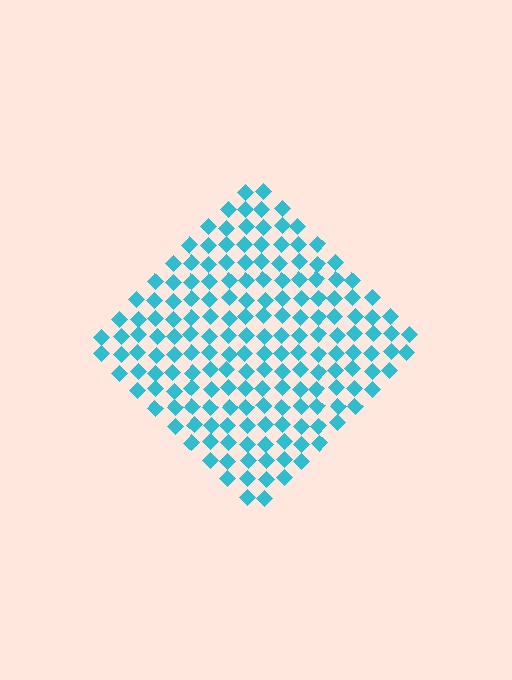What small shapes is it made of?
It is made of small diamonds.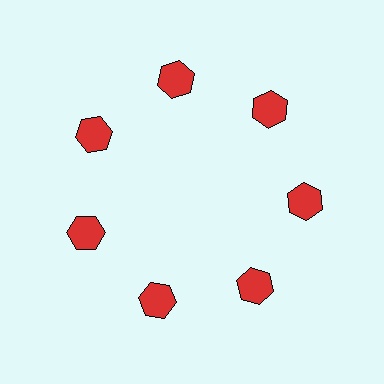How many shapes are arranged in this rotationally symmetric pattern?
There are 7 shapes, arranged in 7 groups of 1.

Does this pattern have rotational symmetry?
Yes, this pattern has 7-fold rotational symmetry. It looks the same after rotating 51 degrees around the center.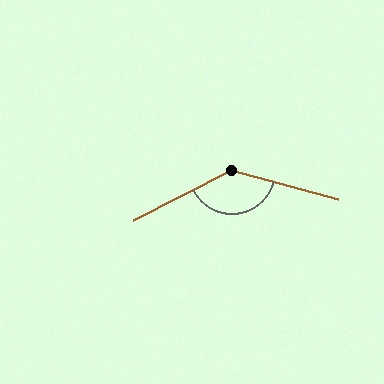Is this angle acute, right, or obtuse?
It is obtuse.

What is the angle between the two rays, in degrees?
Approximately 138 degrees.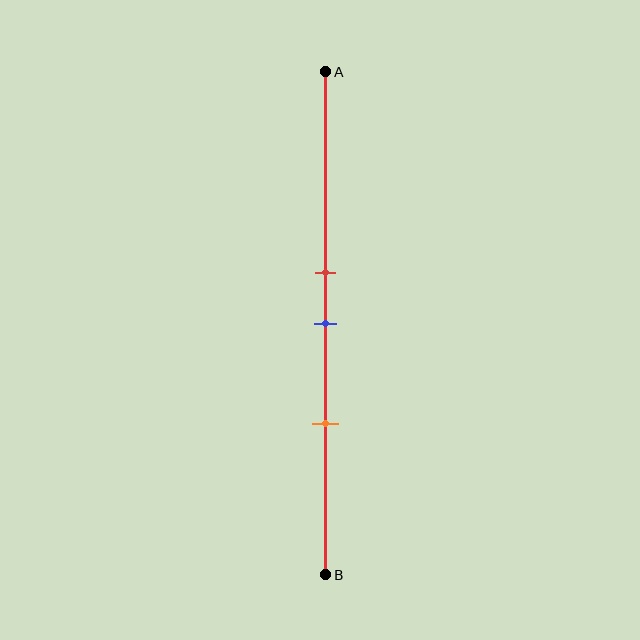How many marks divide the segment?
There are 3 marks dividing the segment.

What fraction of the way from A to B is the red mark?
The red mark is approximately 40% (0.4) of the way from A to B.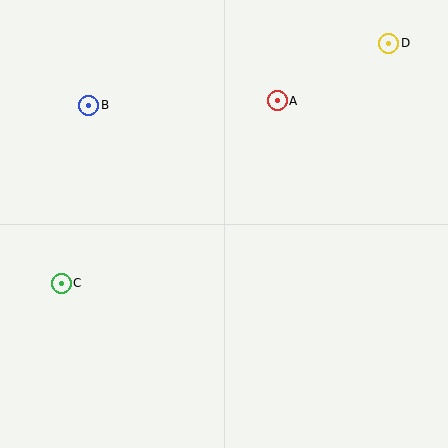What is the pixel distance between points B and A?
The distance between B and A is 189 pixels.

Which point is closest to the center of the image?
Point A at (277, 101) is closest to the center.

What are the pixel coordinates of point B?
Point B is at (89, 105).